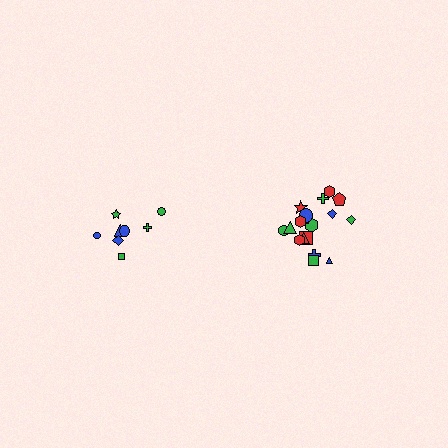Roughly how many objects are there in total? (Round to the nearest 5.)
Roughly 25 objects in total.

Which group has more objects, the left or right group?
The right group.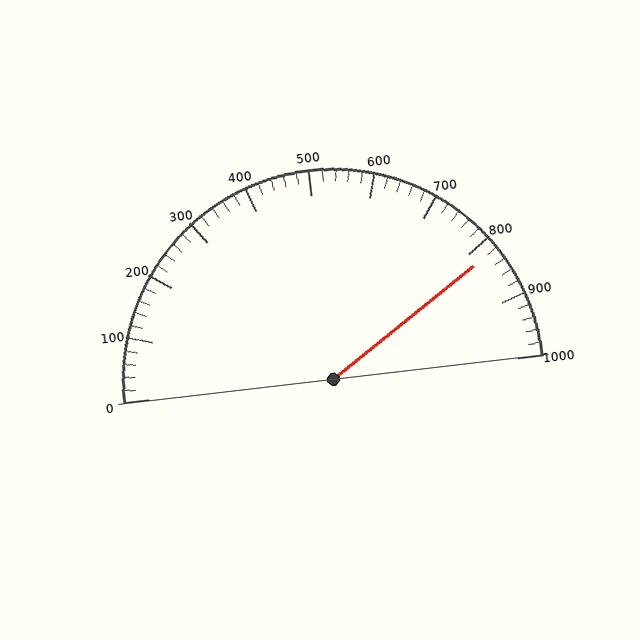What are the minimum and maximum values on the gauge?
The gauge ranges from 0 to 1000.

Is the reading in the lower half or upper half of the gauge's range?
The reading is in the upper half of the range (0 to 1000).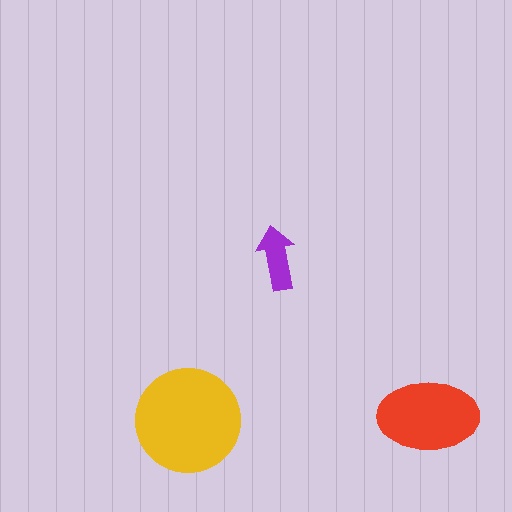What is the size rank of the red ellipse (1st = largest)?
2nd.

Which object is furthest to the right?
The red ellipse is rightmost.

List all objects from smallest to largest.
The purple arrow, the red ellipse, the yellow circle.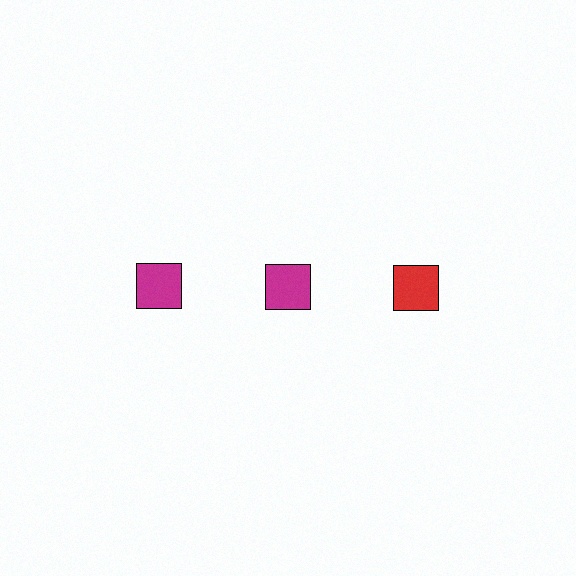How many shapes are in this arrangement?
There are 3 shapes arranged in a grid pattern.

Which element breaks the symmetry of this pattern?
The red square in the top row, center column breaks the symmetry. All other shapes are magenta squares.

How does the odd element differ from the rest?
It has a different color: red instead of magenta.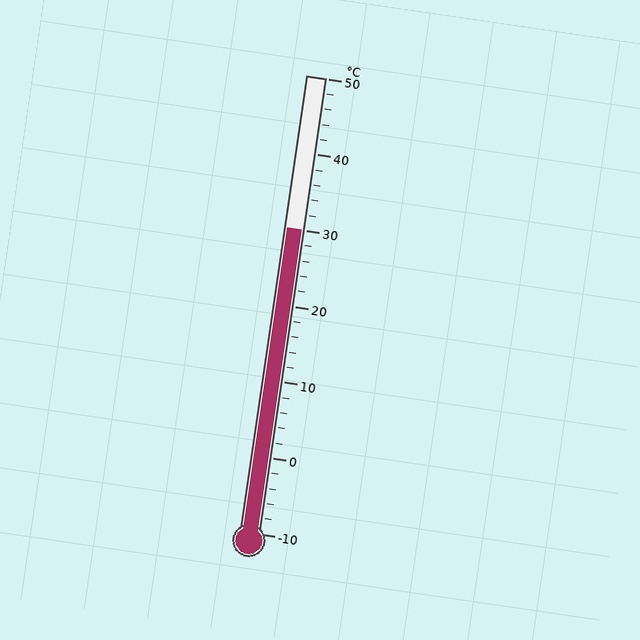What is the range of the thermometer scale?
The thermometer scale ranges from -10°C to 50°C.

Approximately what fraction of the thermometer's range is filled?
The thermometer is filled to approximately 65% of its range.